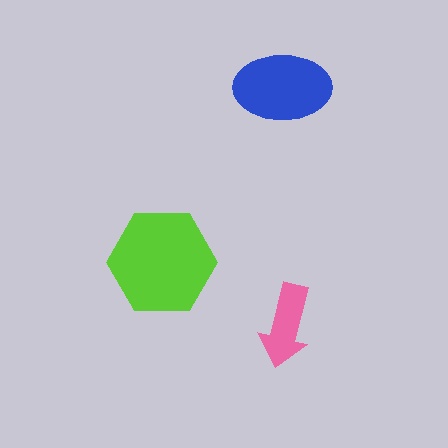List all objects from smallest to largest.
The pink arrow, the blue ellipse, the lime hexagon.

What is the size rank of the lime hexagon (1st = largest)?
1st.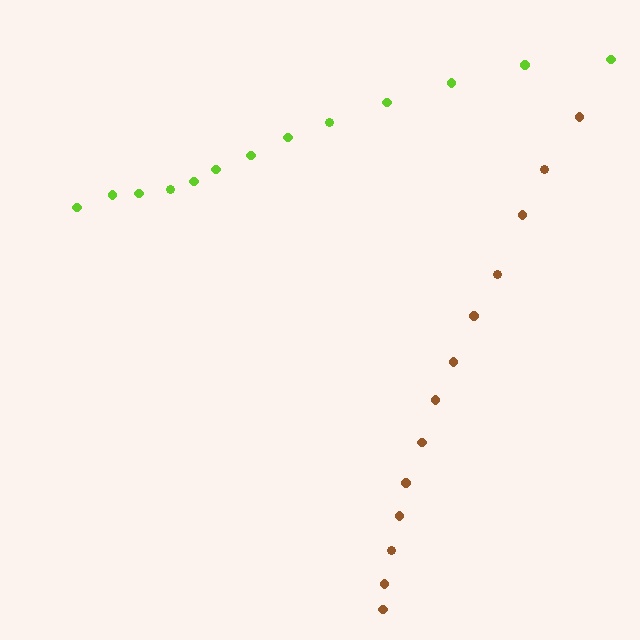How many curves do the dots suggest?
There are 2 distinct paths.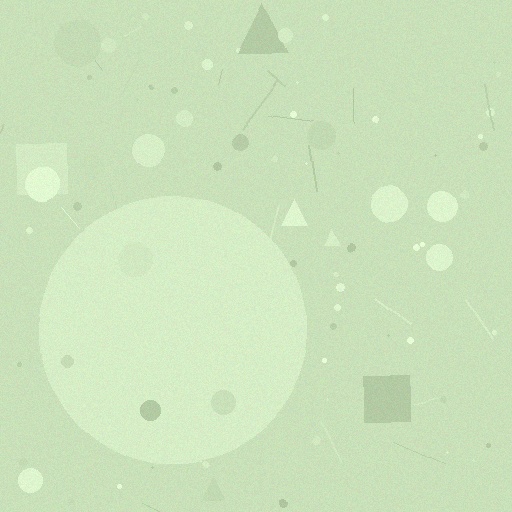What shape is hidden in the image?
A circle is hidden in the image.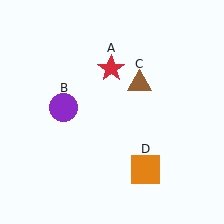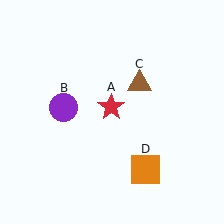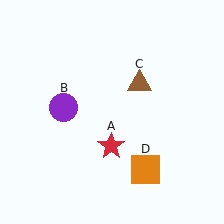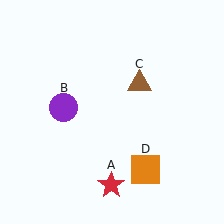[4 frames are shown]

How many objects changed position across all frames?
1 object changed position: red star (object A).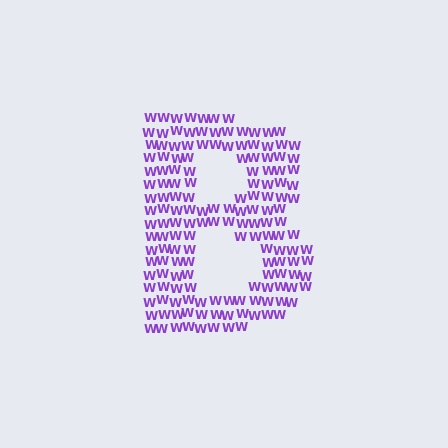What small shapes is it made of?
It is made of small letter W's.